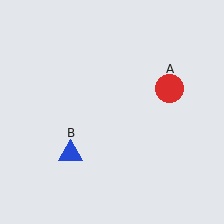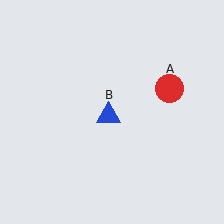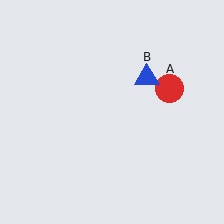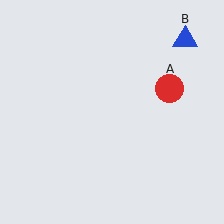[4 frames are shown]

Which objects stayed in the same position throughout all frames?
Red circle (object A) remained stationary.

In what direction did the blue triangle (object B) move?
The blue triangle (object B) moved up and to the right.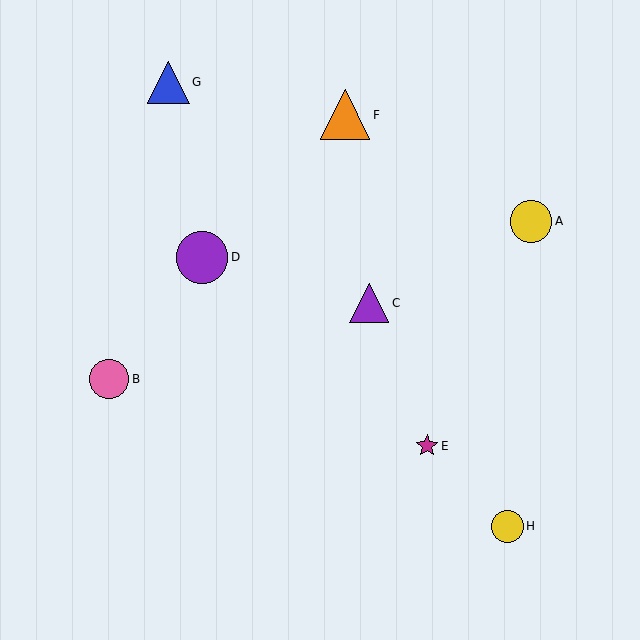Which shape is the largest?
The purple circle (labeled D) is the largest.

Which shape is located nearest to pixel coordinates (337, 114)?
The orange triangle (labeled F) at (345, 115) is nearest to that location.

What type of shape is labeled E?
Shape E is a magenta star.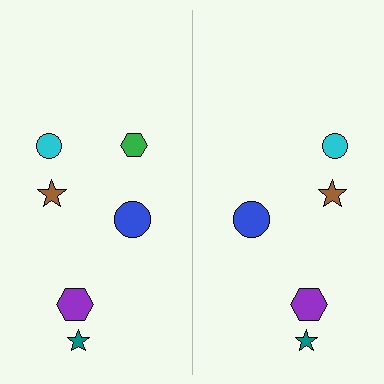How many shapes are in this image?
There are 11 shapes in this image.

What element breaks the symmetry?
A green hexagon is missing from the right side.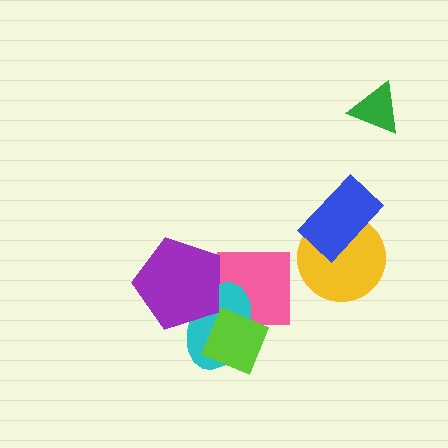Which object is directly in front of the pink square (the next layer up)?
The cyan ellipse is directly in front of the pink square.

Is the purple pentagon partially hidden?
No, no other shape covers it.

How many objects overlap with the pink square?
2 objects overlap with the pink square.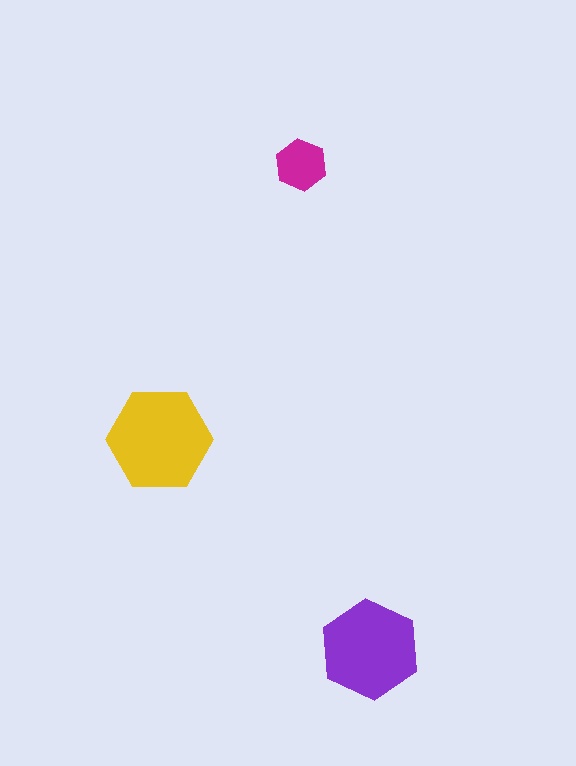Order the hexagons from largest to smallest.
the yellow one, the purple one, the magenta one.